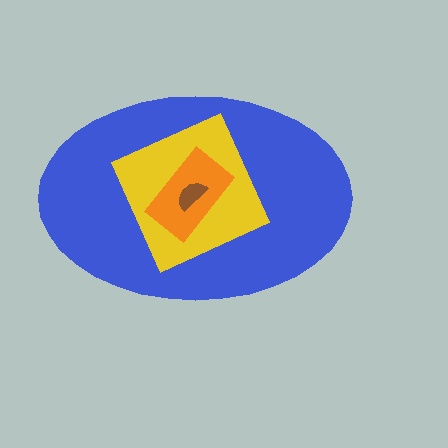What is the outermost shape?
The blue ellipse.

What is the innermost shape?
The brown semicircle.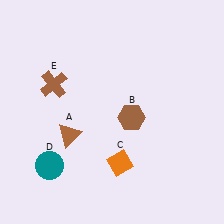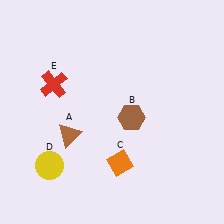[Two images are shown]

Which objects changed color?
D changed from teal to yellow. E changed from brown to red.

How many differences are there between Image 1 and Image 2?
There are 2 differences between the two images.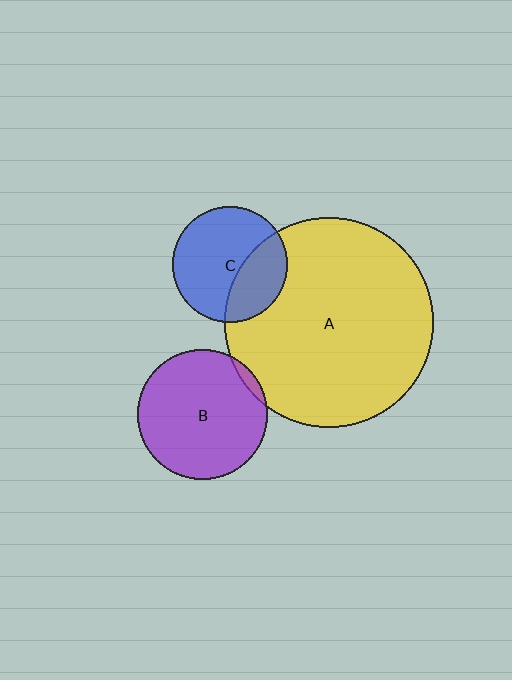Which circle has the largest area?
Circle A (yellow).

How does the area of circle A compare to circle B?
Approximately 2.6 times.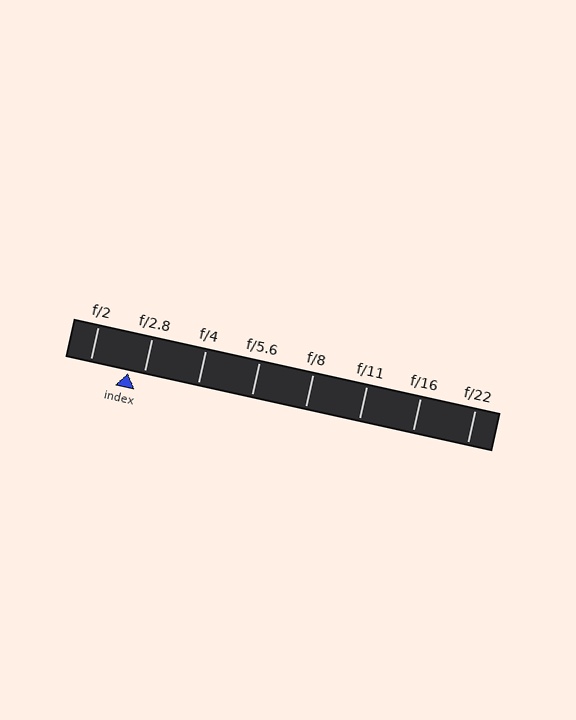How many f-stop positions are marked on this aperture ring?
There are 8 f-stop positions marked.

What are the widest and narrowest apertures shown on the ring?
The widest aperture shown is f/2 and the narrowest is f/22.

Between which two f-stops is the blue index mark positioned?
The index mark is between f/2 and f/2.8.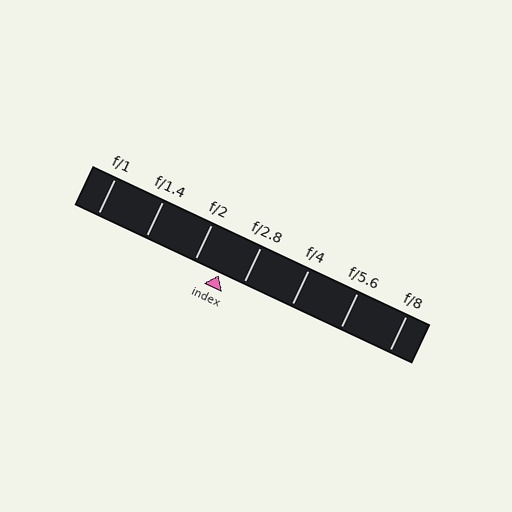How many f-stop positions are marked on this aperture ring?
There are 7 f-stop positions marked.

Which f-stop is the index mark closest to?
The index mark is closest to f/2.8.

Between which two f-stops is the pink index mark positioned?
The index mark is between f/2 and f/2.8.